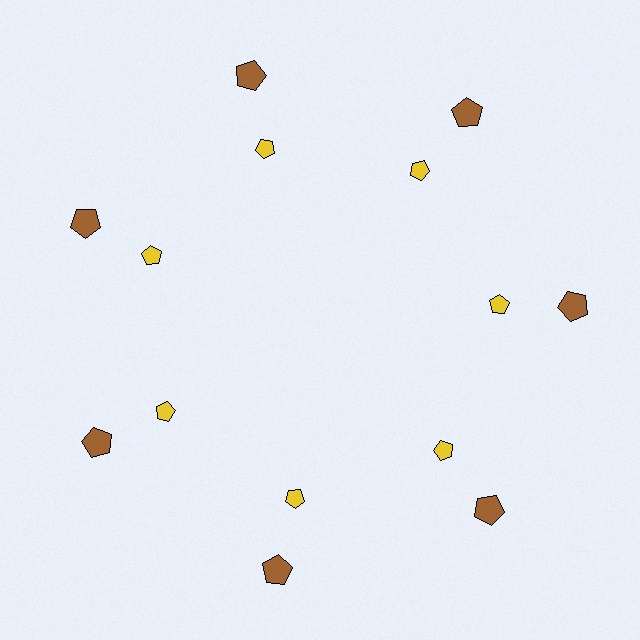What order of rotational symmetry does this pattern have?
This pattern has 7-fold rotational symmetry.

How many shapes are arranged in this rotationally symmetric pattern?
There are 14 shapes, arranged in 7 groups of 2.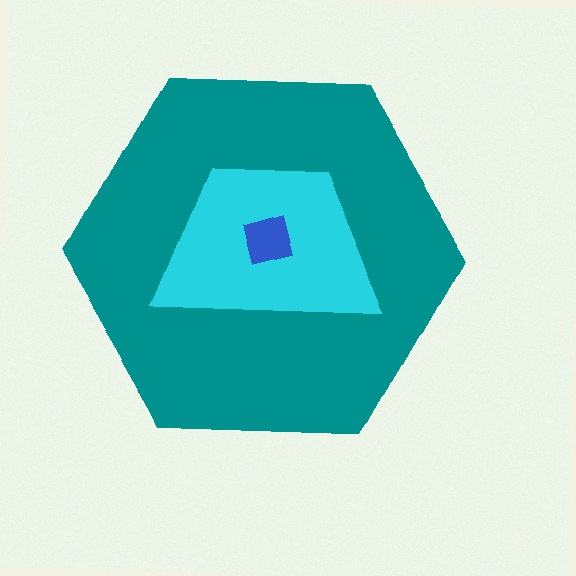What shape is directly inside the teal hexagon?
The cyan trapezoid.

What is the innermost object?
The blue square.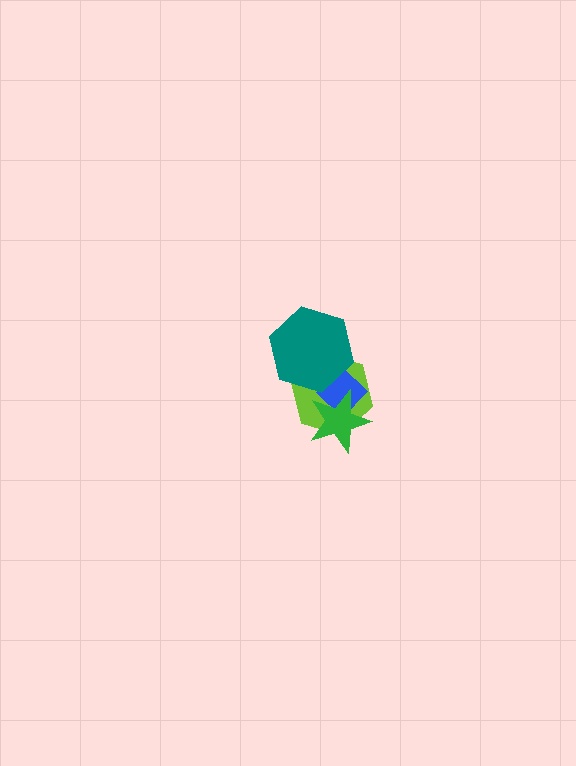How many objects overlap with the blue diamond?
3 objects overlap with the blue diamond.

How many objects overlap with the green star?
2 objects overlap with the green star.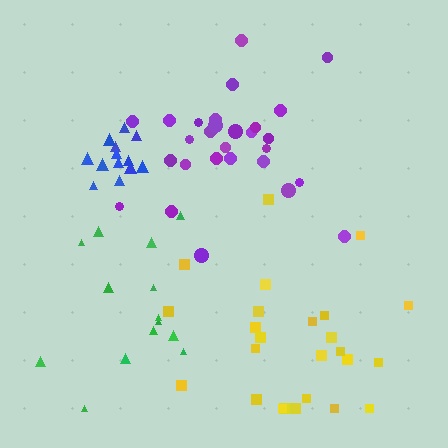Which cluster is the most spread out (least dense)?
Green.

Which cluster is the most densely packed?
Blue.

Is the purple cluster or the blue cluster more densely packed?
Blue.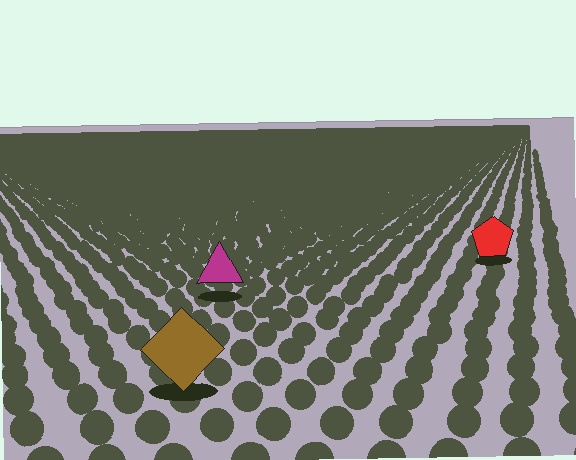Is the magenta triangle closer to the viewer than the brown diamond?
No. The brown diamond is closer — you can tell from the texture gradient: the ground texture is coarser near it.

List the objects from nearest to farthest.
From nearest to farthest: the brown diamond, the magenta triangle, the red pentagon.